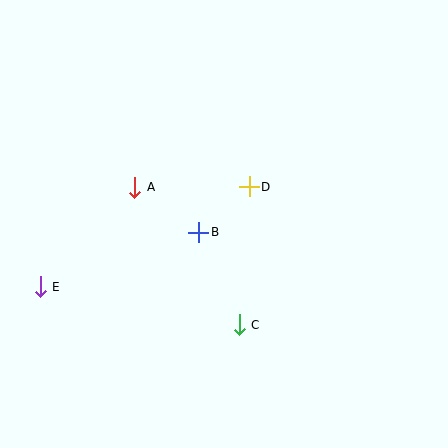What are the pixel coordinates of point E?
Point E is at (40, 287).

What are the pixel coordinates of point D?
Point D is at (249, 187).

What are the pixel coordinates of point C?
Point C is at (239, 325).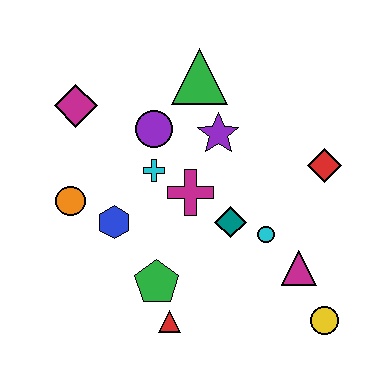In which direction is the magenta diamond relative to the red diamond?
The magenta diamond is to the left of the red diamond.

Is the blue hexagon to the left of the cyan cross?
Yes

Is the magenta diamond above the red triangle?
Yes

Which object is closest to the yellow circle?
The magenta triangle is closest to the yellow circle.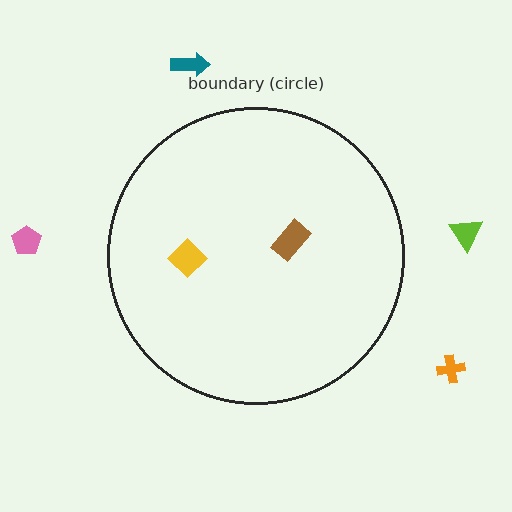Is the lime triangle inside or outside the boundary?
Outside.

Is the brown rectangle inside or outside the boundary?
Inside.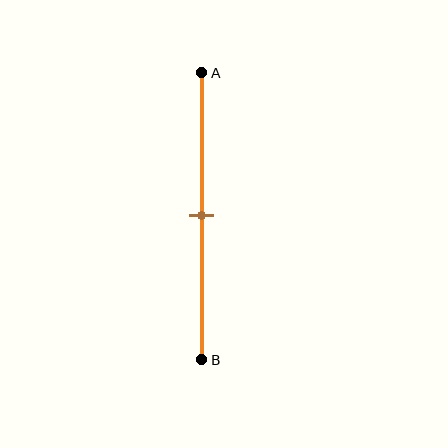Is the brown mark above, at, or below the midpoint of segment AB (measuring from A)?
The brown mark is approximately at the midpoint of segment AB.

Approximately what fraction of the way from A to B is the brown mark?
The brown mark is approximately 50% of the way from A to B.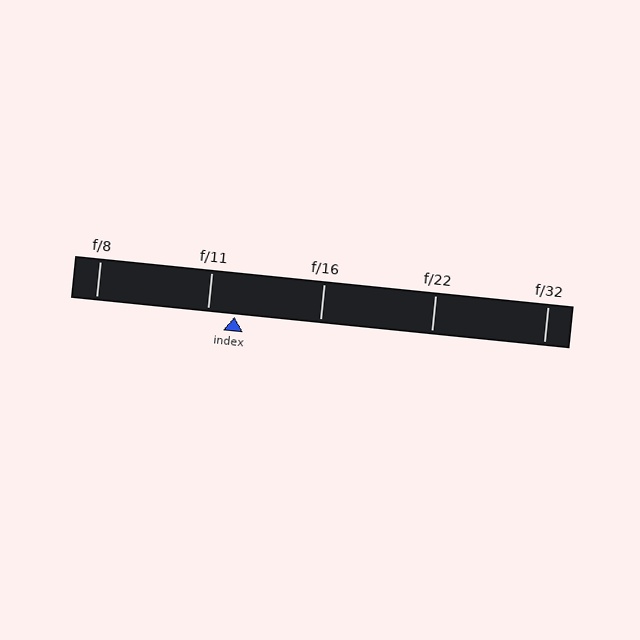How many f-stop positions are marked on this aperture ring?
There are 5 f-stop positions marked.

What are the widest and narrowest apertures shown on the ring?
The widest aperture shown is f/8 and the narrowest is f/32.